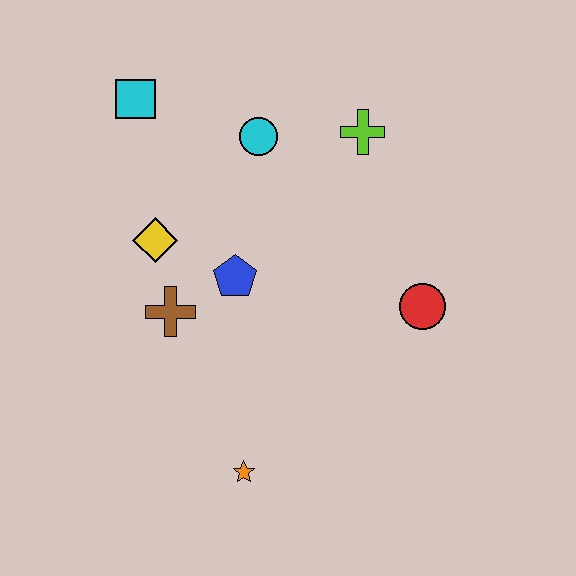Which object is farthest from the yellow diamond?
The red circle is farthest from the yellow diamond.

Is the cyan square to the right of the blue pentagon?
No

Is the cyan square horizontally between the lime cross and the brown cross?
No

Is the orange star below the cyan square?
Yes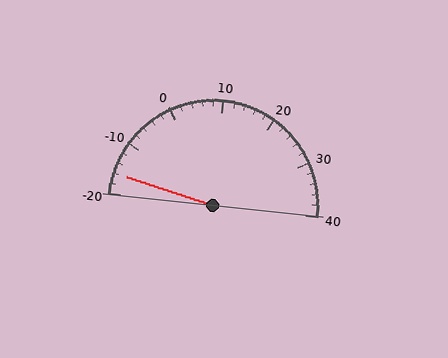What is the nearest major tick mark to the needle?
The nearest major tick mark is -20.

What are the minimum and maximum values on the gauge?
The gauge ranges from -20 to 40.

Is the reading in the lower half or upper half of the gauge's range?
The reading is in the lower half of the range (-20 to 40).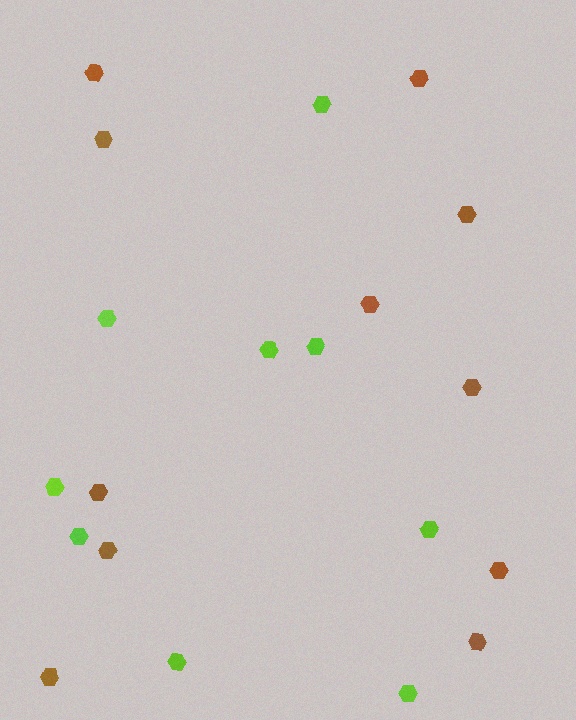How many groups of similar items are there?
There are 2 groups: one group of brown hexagons (11) and one group of lime hexagons (9).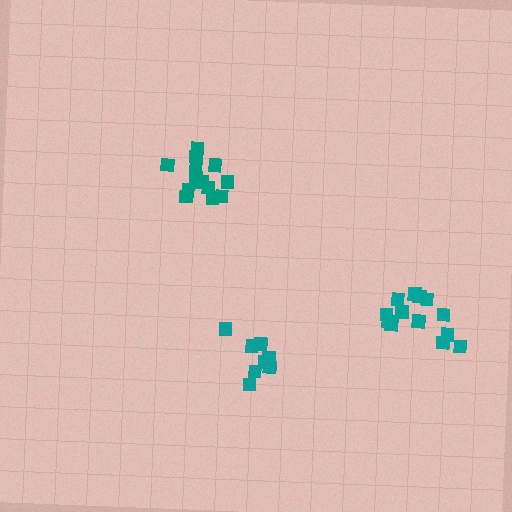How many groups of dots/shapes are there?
There are 3 groups.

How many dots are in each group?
Group 1: 13 dots, Group 2: 8 dots, Group 3: 13 dots (34 total).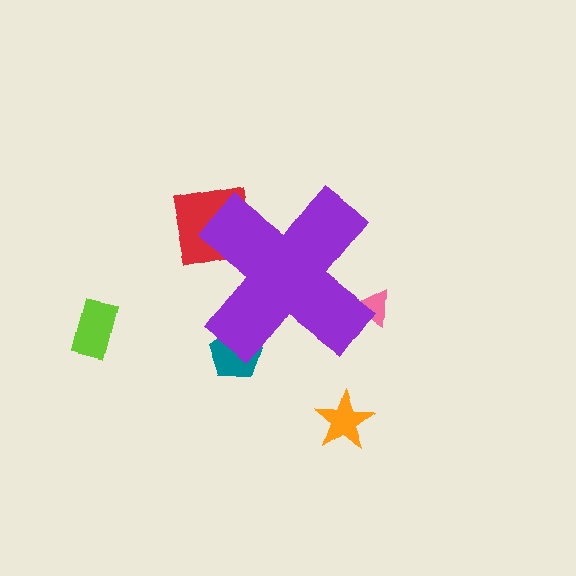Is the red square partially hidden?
Yes, the red square is partially hidden behind the purple cross.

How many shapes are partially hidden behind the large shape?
3 shapes are partially hidden.